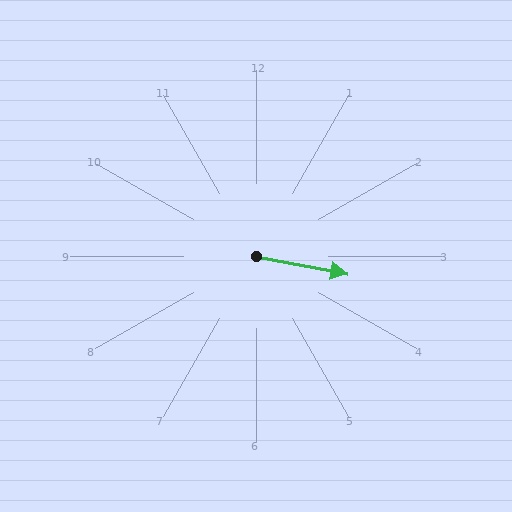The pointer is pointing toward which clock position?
Roughly 3 o'clock.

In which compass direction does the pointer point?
East.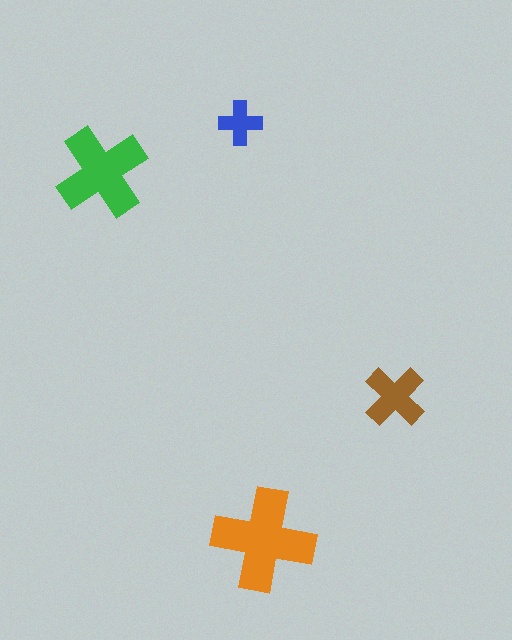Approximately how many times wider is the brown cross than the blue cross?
About 1.5 times wider.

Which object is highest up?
The blue cross is topmost.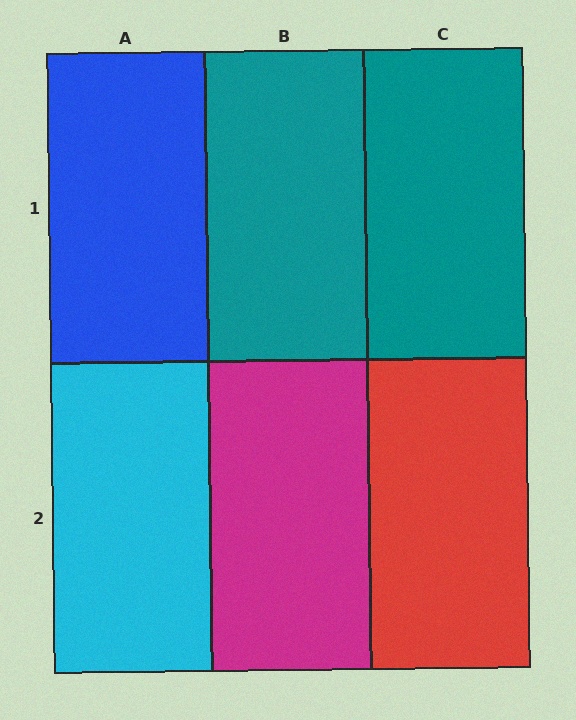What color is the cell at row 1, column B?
Teal.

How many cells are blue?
1 cell is blue.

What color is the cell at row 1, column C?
Teal.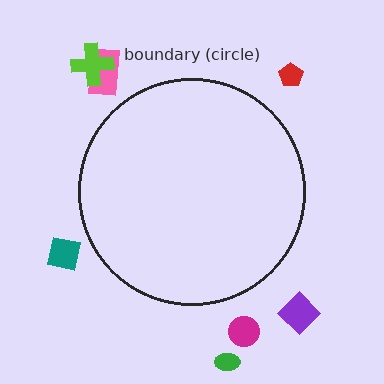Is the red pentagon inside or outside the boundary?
Outside.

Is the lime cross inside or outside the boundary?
Outside.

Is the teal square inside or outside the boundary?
Outside.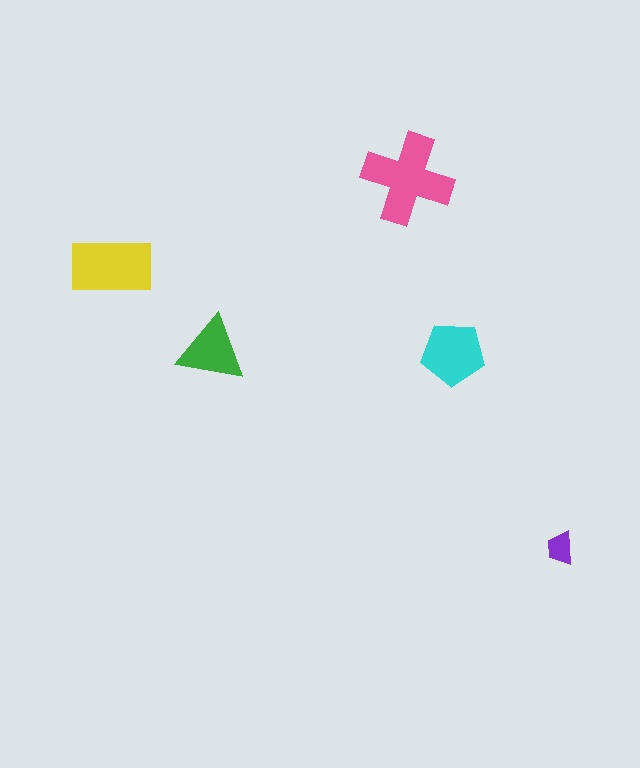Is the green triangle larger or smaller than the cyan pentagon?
Smaller.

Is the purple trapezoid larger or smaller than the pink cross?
Smaller.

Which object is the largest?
The pink cross.